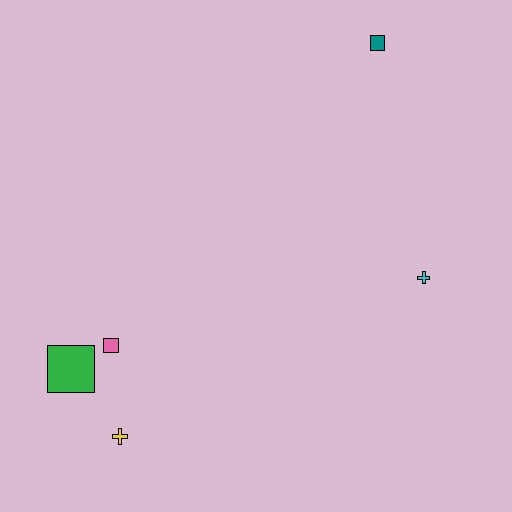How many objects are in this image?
There are 5 objects.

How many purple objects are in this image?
There are no purple objects.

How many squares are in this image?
There are 3 squares.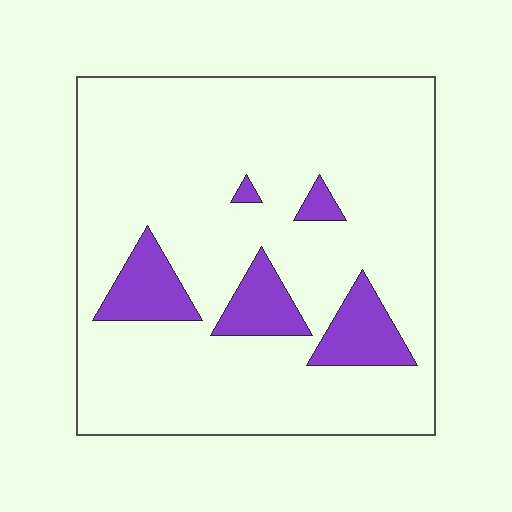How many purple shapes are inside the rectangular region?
5.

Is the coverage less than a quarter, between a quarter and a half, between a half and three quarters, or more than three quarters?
Less than a quarter.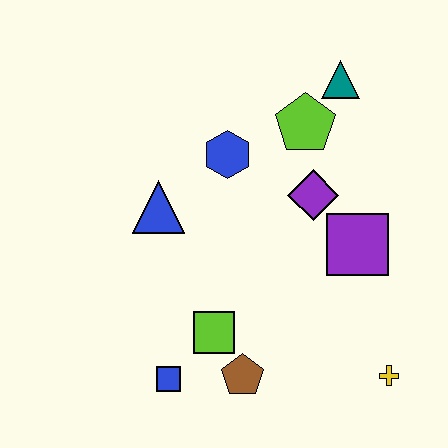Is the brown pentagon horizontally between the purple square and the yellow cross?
No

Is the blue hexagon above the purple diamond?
Yes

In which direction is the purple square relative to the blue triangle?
The purple square is to the right of the blue triangle.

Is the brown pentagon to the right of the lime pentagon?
No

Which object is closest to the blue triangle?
The blue hexagon is closest to the blue triangle.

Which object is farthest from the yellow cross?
The teal triangle is farthest from the yellow cross.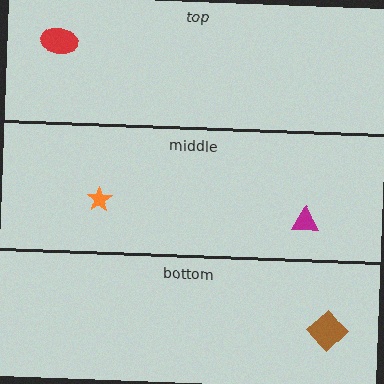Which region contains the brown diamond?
The bottom region.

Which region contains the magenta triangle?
The middle region.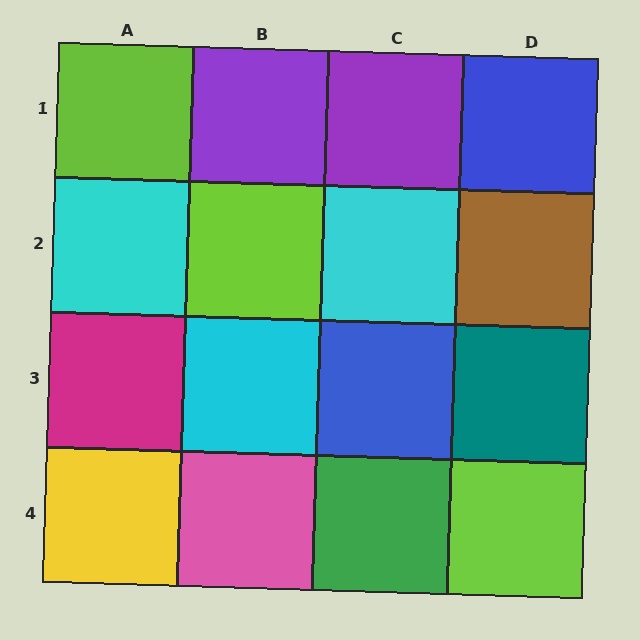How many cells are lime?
3 cells are lime.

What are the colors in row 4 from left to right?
Yellow, pink, green, lime.